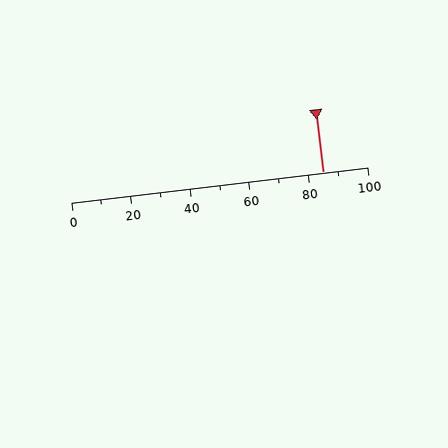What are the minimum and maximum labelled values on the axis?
The axis runs from 0 to 100.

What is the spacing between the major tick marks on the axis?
The major ticks are spaced 20 apart.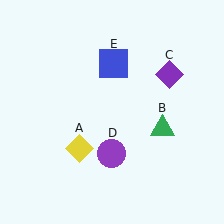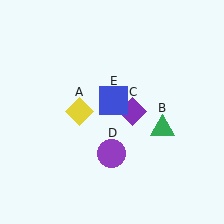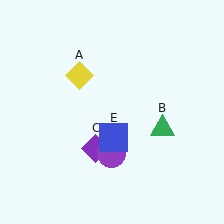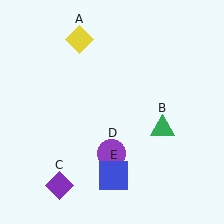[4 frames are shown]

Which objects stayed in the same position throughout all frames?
Green triangle (object B) and purple circle (object D) remained stationary.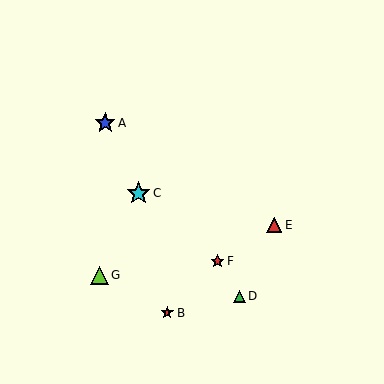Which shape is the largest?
The cyan star (labeled C) is the largest.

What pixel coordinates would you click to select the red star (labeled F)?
Click at (217, 261) to select the red star F.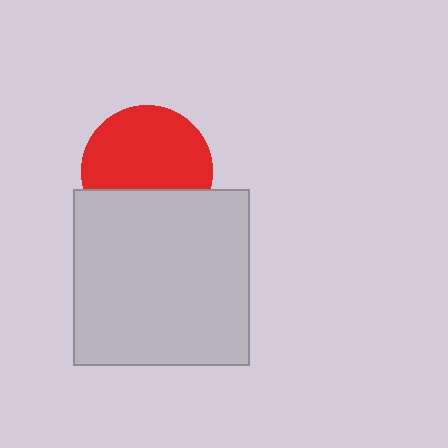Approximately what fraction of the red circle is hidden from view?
Roughly 33% of the red circle is hidden behind the light gray square.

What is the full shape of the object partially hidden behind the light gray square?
The partially hidden object is a red circle.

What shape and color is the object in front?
The object in front is a light gray square.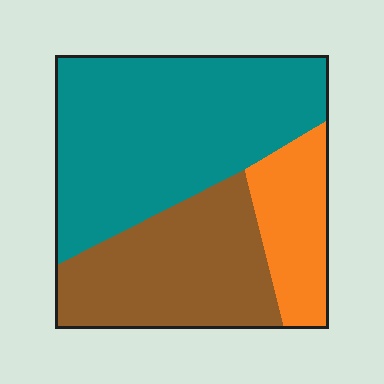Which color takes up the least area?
Orange, at roughly 15%.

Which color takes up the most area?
Teal, at roughly 50%.